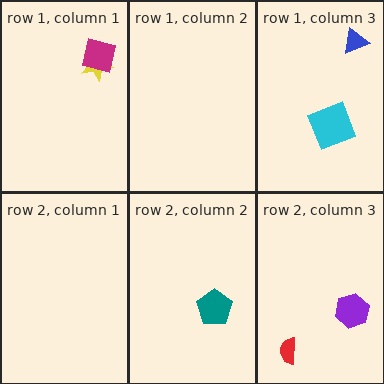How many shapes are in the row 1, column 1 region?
2.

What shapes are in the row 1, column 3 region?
The blue triangle, the cyan square.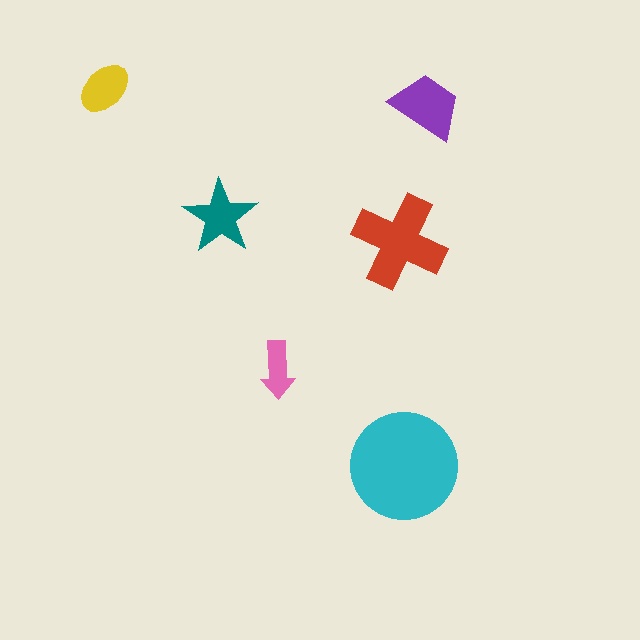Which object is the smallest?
The pink arrow.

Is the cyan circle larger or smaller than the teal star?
Larger.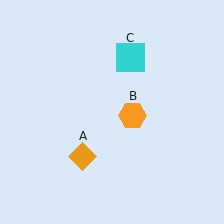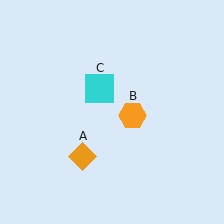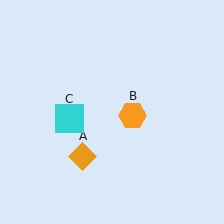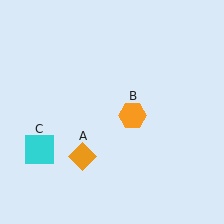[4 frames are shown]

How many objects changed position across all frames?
1 object changed position: cyan square (object C).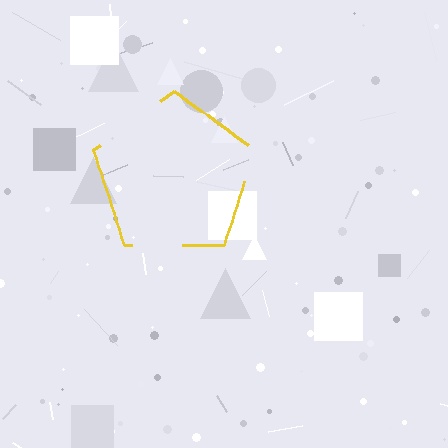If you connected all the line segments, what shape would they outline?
They would outline a pentagon.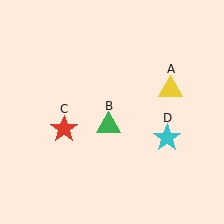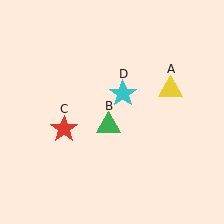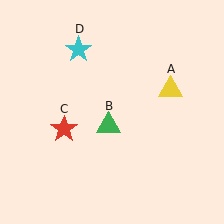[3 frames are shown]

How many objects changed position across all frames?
1 object changed position: cyan star (object D).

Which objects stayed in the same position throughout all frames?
Yellow triangle (object A) and green triangle (object B) and red star (object C) remained stationary.